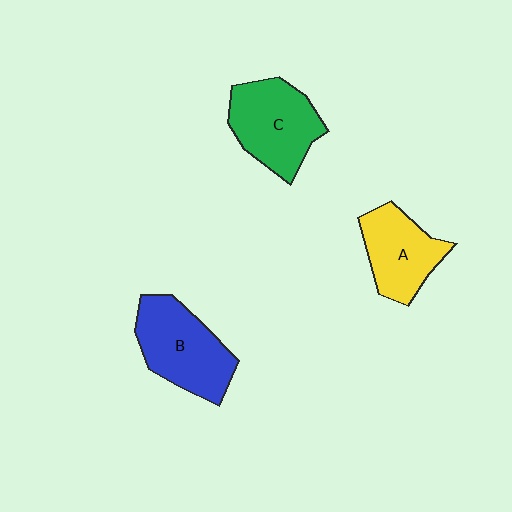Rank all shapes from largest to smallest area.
From largest to smallest: B (blue), C (green), A (yellow).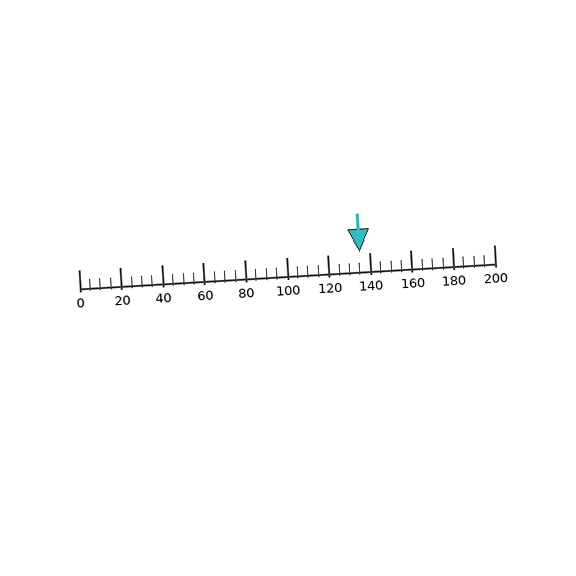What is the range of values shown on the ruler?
The ruler shows values from 0 to 200.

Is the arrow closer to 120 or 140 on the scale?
The arrow is closer to 140.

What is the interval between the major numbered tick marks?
The major tick marks are spaced 20 units apart.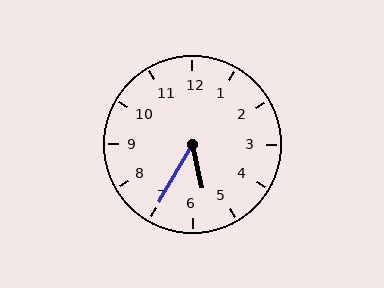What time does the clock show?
5:35.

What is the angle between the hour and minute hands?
Approximately 42 degrees.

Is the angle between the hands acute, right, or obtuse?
It is acute.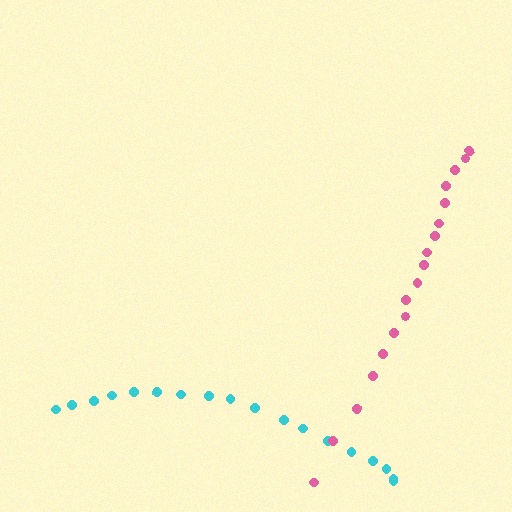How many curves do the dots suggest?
There are 2 distinct paths.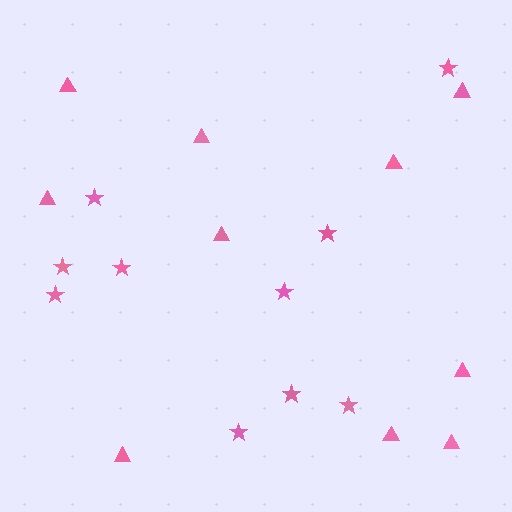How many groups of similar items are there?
There are 2 groups: one group of triangles (10) and one group of stars (10).